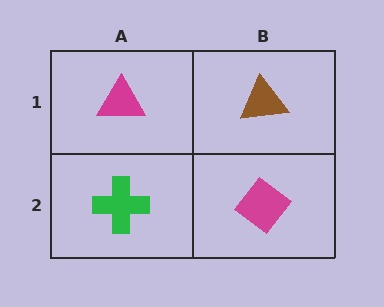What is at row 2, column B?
A magenta diamond.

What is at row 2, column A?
A green cross.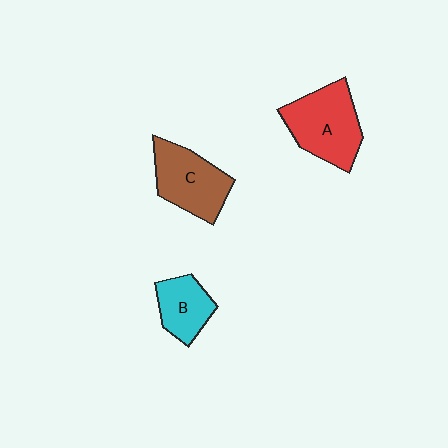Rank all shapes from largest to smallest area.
From largest to smallest: A (red), C (brown), B (cyan).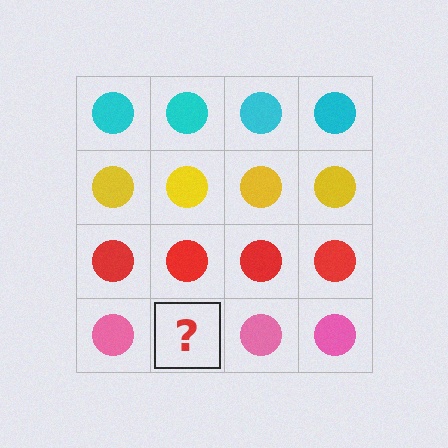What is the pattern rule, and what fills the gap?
The rule is that each row has a consistent color. The gap should be filled with a pink circle.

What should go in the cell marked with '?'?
The missing cell should contain a pink circle.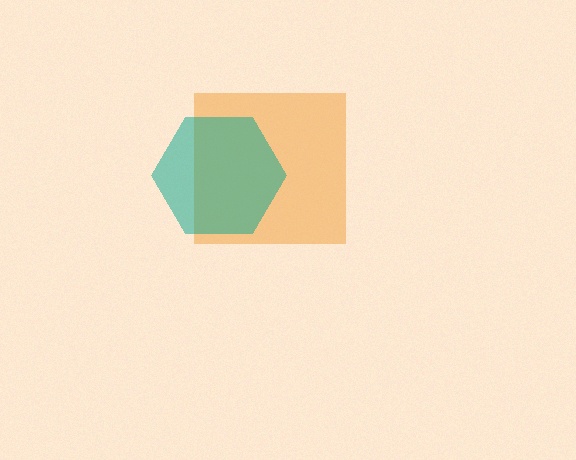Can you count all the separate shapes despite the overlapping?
Yes, there are 2 separate shapes.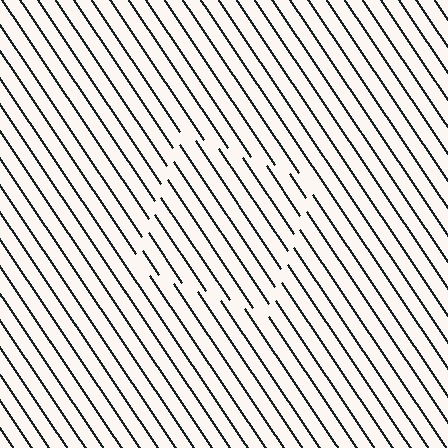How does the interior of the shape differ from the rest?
The interior of the shape contains the same grating, shifted by half a period — the contour is defined by the phase discontinuity where line-ends from the inner and outer gratings abut.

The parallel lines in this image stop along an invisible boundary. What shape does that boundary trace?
An illusory square. The interior of the shape contains the same grating, shifted by half a period — the contour is defined by the phase discontinuity where line-ends from the inner and outer gratings abut.